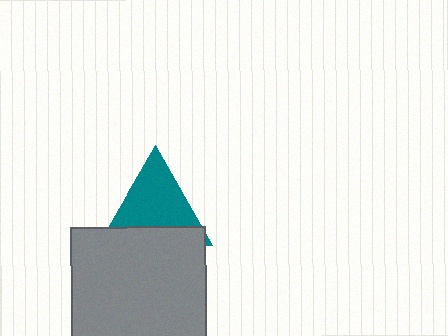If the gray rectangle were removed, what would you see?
You would see the complete teal triangle.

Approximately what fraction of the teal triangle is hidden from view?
Roughly 35% of the teal triangle is hidden behind the gray rectangle.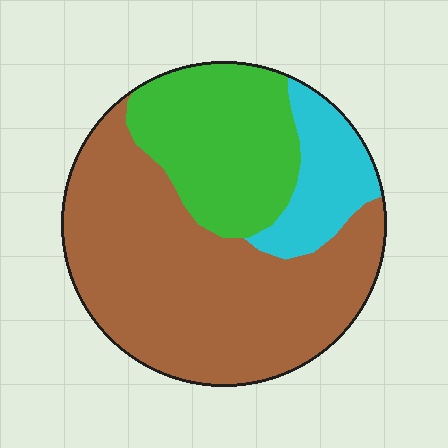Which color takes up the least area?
Cyan, at roughly 15%.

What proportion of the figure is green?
Green covers around 25% of the figure.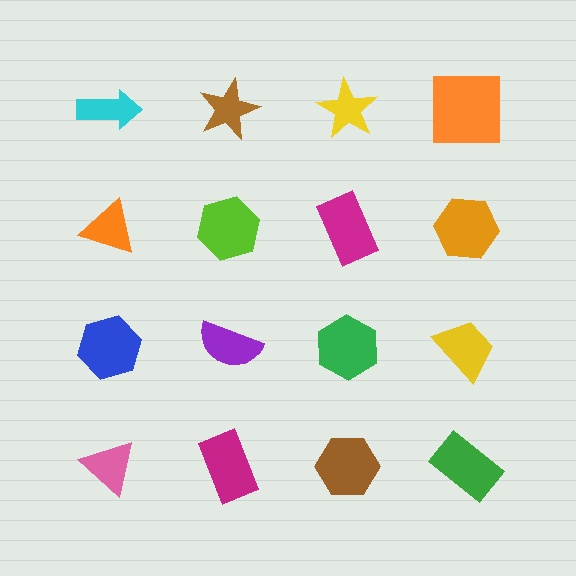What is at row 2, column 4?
An orange hexagon.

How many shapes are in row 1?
4 shapes.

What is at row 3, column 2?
A purple semicircle.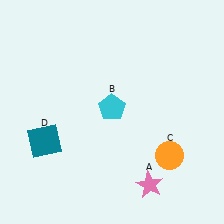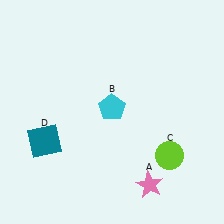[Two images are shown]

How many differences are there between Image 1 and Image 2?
There is 1 difference between the two images.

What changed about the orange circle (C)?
In Image 1, C is orange. In Image 2, it changed to lime.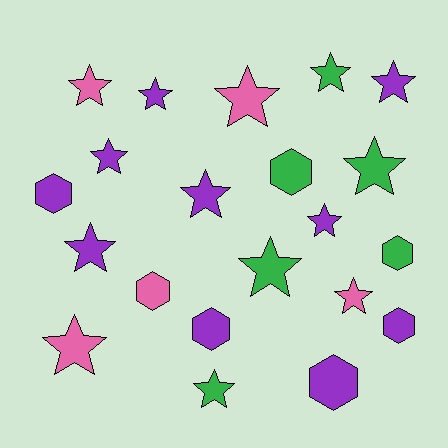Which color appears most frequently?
Purple, with 10 objects.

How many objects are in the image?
There are 21 objects.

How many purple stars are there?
There are 6 purple stars.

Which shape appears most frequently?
Star, with 14 objects.